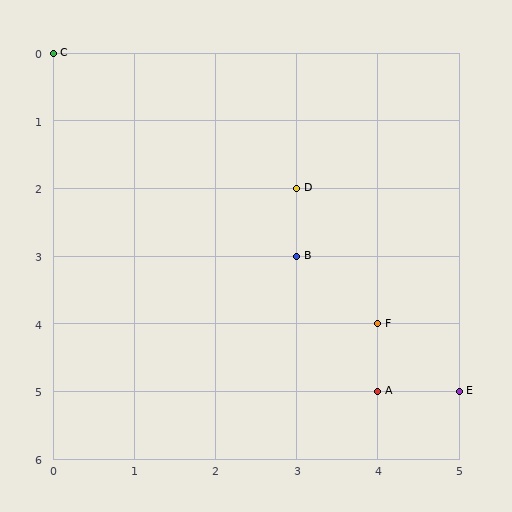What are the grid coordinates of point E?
Point E is at grid coordinates (5, 5).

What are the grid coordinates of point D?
Point D is at grid coordinates (3, 2).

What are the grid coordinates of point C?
Point C is at grid coordinates (0, 0).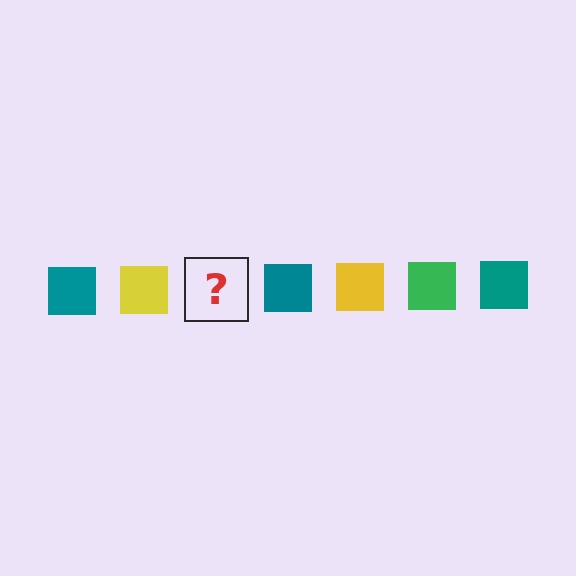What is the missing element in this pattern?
The missing element is a green square.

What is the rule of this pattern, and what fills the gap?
The rule is that the pattern cycles through teal, yellow, green squares. The gap should be filled with a green square.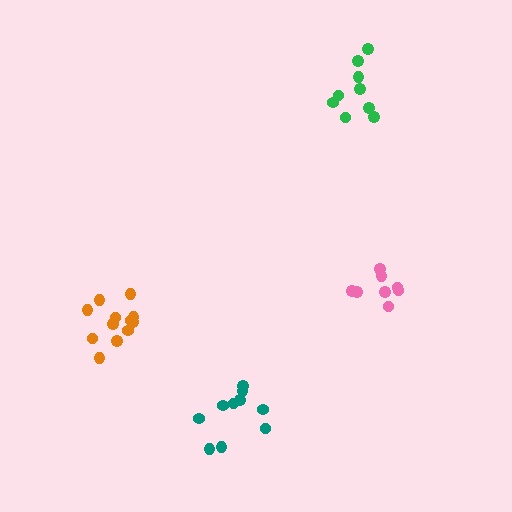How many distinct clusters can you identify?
There are 4 distinct clusters.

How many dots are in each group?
Group 1: 9 dots, Group 2: 8 dots, Group 3: 12 dots, Group 4: 10 dots (39 total).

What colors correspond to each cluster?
The clusters are colored: green, pink, orange, teal.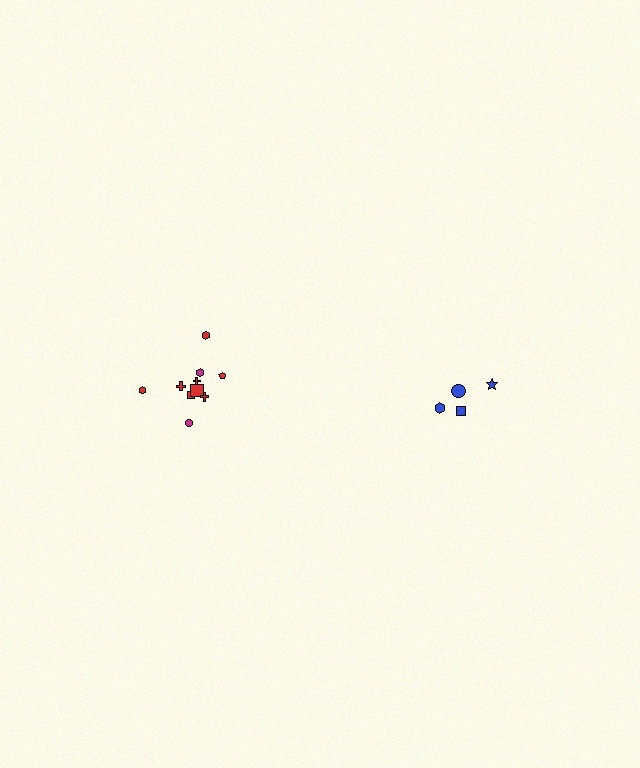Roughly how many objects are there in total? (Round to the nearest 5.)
Roughly 15 objects in total.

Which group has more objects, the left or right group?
The left group.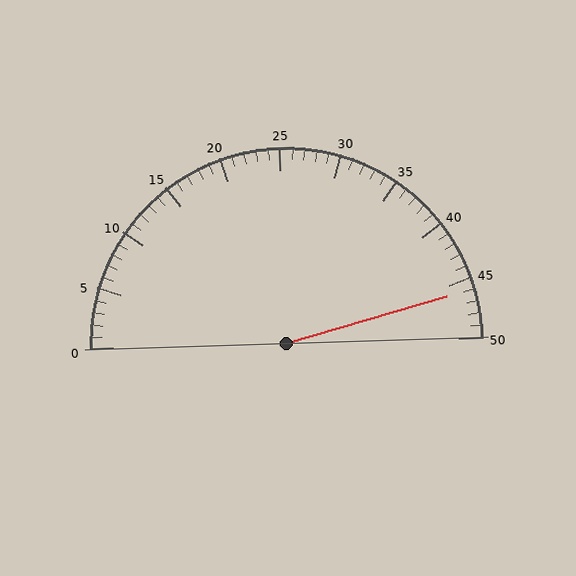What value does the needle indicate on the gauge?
The needle indicates approximately 46.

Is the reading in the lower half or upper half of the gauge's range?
The reading is in the upper half of the range (0 to 50).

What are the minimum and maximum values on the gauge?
The gauge ranges from 0 to 50.